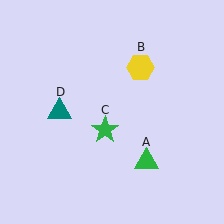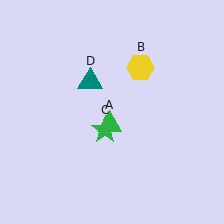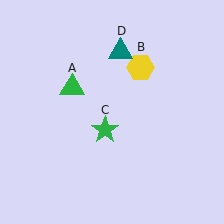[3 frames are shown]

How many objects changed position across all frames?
2 objects changed position: green triangle (object A), teal triangle (object D).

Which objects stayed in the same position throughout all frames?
Yellow hexagon (object B) and green star (object C) remained stationary.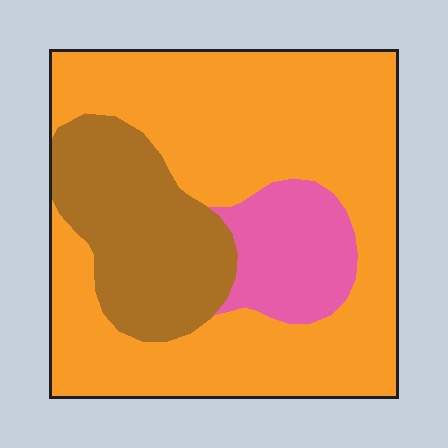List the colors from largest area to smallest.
From largest to smallest: orange, brown, pink.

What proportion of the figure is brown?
Brown covers roughly 20% of the figure.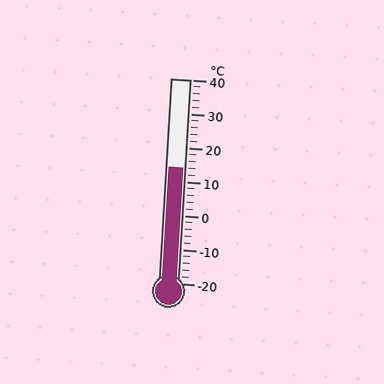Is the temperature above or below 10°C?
The temperature is above 10°C.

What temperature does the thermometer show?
The thermometer shows approximately 14°C.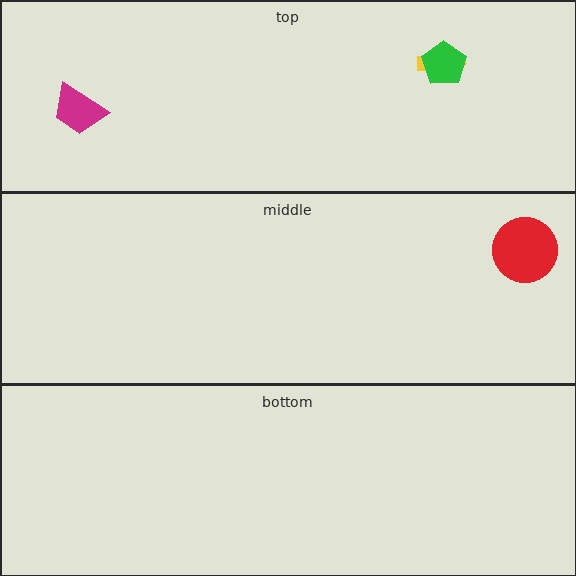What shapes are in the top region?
The yellow arrow, the green pentagon, the magenta trapezoid.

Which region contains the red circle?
The middle region.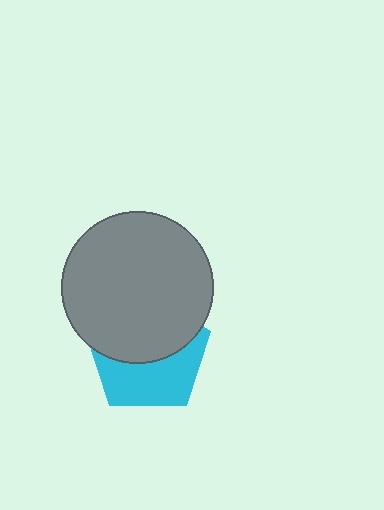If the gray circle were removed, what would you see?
You would see the complete cyan pentagon.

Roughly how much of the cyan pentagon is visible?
About half of it is visible (roughly 47%).